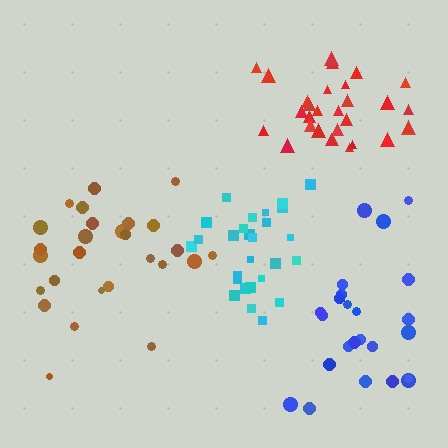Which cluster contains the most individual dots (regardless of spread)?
Red (30).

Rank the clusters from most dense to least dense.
cyan, red, brown, blue.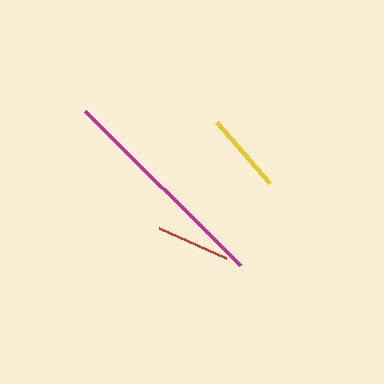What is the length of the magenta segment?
The magenta segment is approximately 218 pixels long.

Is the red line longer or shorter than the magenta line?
The magenta line is longer than the red line.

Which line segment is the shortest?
The red line is the shortest at approximately 73 pixels.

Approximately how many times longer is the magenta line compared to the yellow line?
The magenta line is approximately 2.7 times the length of the yellow line.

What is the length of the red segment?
The red segment is approximately 73 pixels long.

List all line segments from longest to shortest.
From longest to shortest: magenta, yellow, red.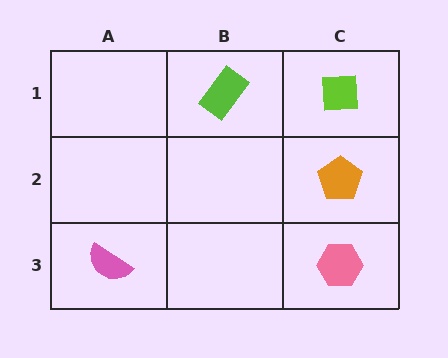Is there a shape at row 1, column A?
No, that cell is empty.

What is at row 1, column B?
A lime rectangle.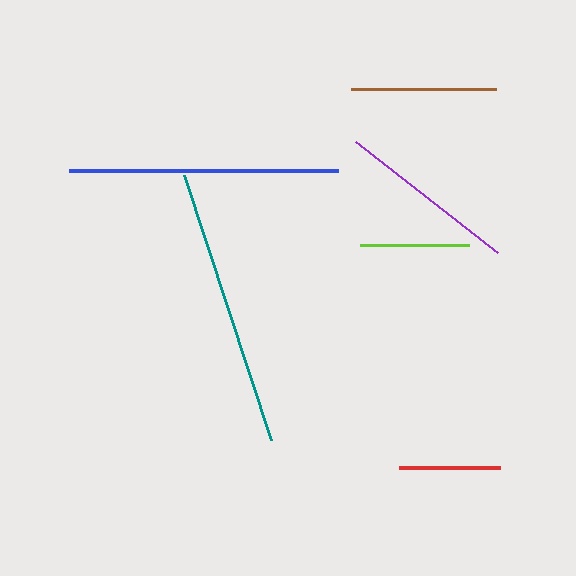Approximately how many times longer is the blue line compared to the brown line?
The blue line is approximately 1.8 times the length of the brown line.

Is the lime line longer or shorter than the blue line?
The blue line is longer than the lime line.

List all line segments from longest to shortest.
From longest to shortest: teal, blue, purple, brown, lime, red.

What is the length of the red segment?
The red segment is approximately 101 pixels long.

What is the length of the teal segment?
The teal segment is approximately 279 pixels long.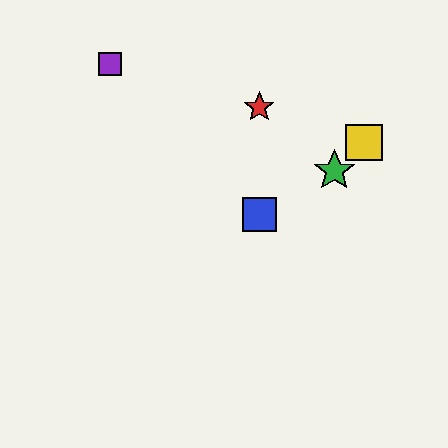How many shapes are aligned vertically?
2 shapes (the red star, the blue square) are aligned vertically.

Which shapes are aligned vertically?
The red star, the blue square are aligned vertically.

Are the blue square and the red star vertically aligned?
Yes, both are at x≈259.